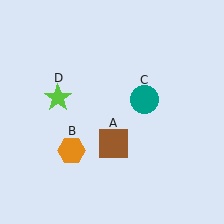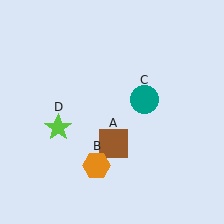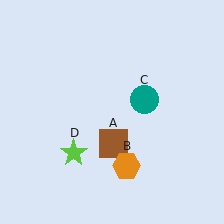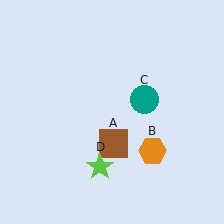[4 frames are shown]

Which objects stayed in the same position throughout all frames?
Brown square (object A) and teal circle (object C) remained stationary.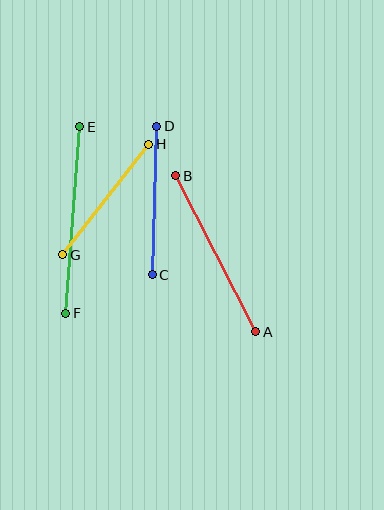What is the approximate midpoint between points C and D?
The midpoint is at approximately (155, 200) pixels.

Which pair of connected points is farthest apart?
Points E and F are farthest apart.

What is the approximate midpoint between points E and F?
The midpoint is at approximately (73, 220) pixels.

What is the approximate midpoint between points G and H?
The midpoint is at approximately (106, 200) pixels.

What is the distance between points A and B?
The distance is approximately 175 pixels.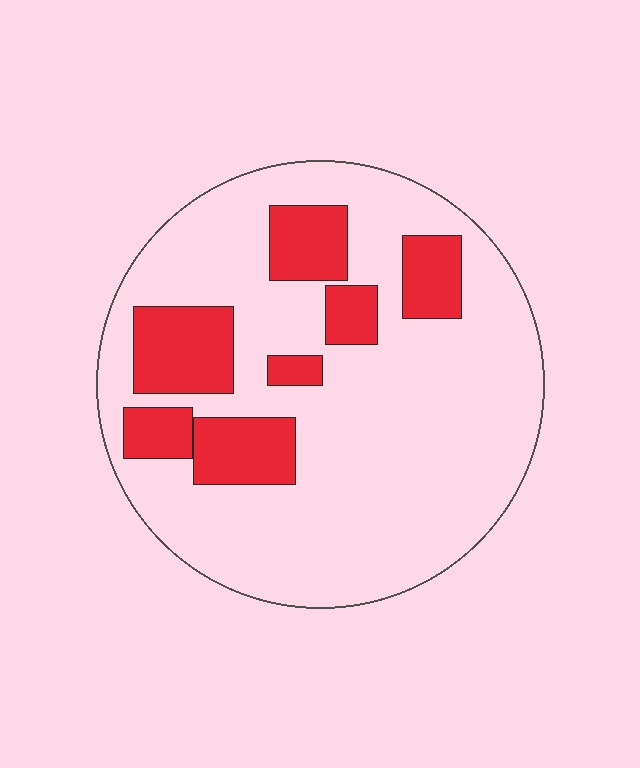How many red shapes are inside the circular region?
7.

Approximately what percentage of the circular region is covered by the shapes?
Approximately 20%.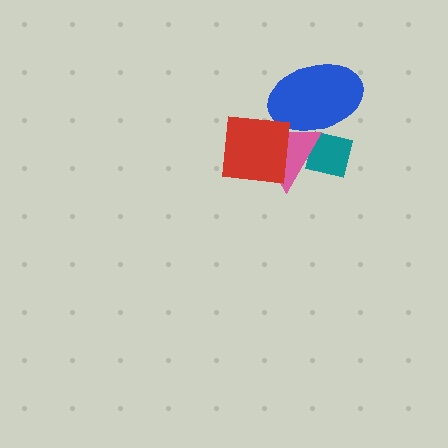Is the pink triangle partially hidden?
Yes, it is partially covered by another shape.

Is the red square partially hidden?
No, no other shape covers it.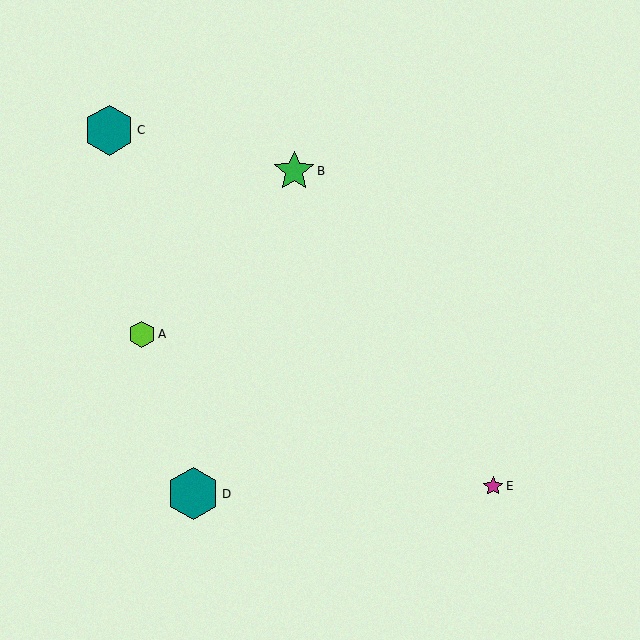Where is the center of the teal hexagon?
The center of the teal hexagon is at (193, 494).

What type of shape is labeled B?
Shape B is a green star.